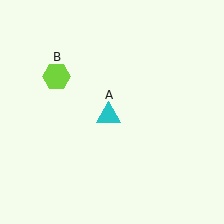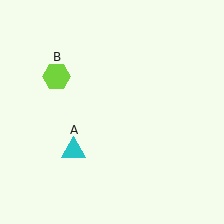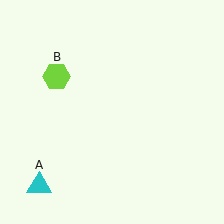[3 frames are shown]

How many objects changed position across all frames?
1 object changed position: cyan triangle (object A).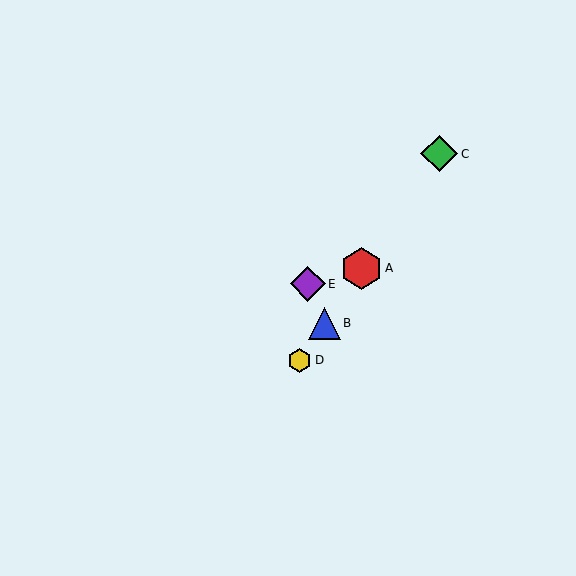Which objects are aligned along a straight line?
Objects A, B, C, D are aligned along a straight line.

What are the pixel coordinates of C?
Object C is at (439, 154).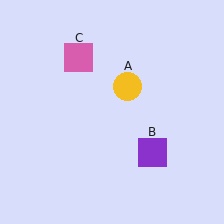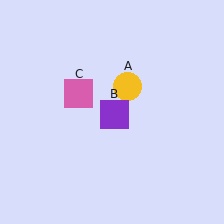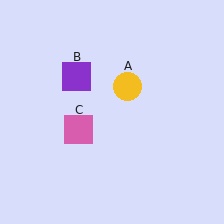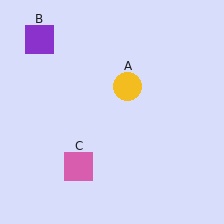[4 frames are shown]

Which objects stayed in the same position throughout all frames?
Yellow circle (object A) remained stationary.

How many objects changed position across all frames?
2 objects changed position: purple square (object B), pink square (object C).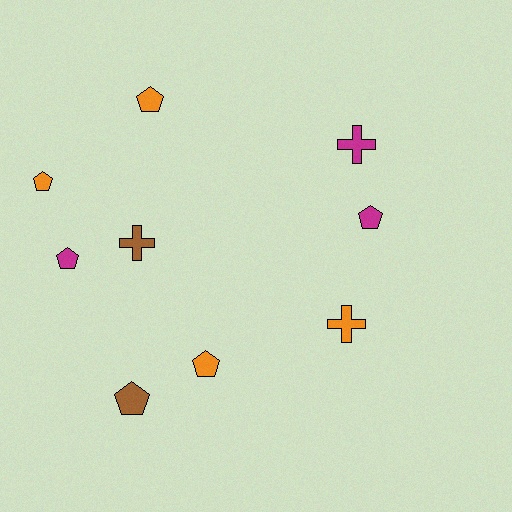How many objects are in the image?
There are 9 objects.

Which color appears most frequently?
Orange, with 4 objects.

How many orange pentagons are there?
There are 3 orange pentagons.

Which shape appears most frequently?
Pentagon, with 6 objects.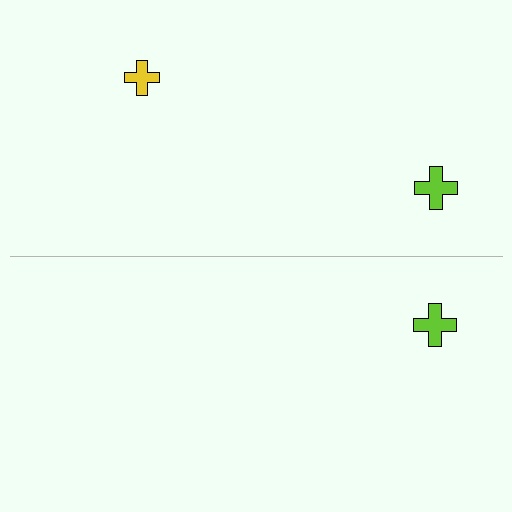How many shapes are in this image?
There are 3 shapes in this image.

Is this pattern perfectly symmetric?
No, the pattern is not perfectly symmetric. A yellow cross is missing from the bottom side.